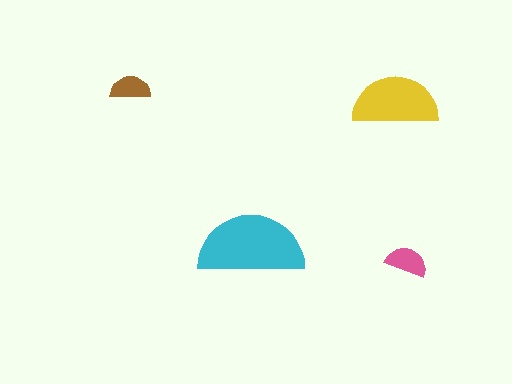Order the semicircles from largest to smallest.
the cyan one, the yellow one, the pink one, the brown one.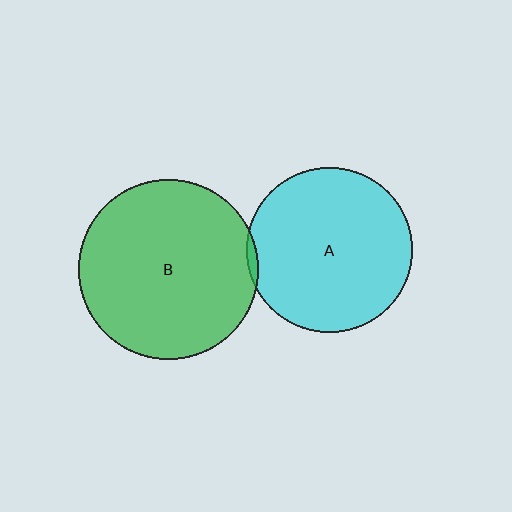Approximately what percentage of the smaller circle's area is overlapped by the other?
Approximately 5%.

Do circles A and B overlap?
Yes.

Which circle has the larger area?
Circle B (green).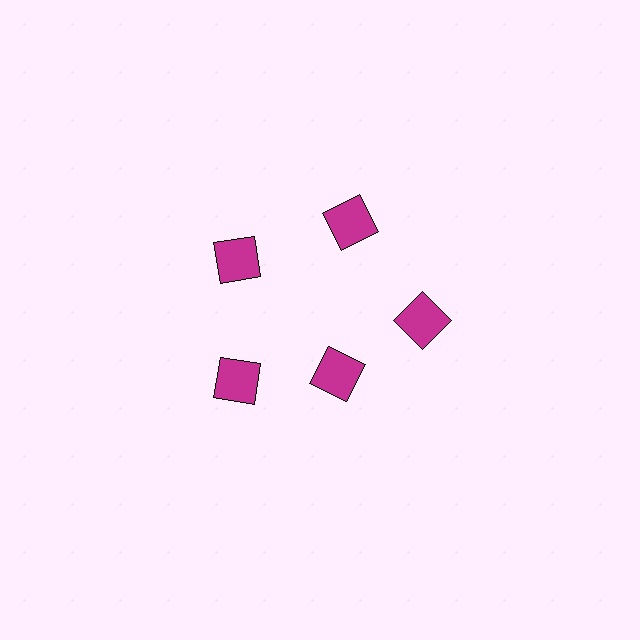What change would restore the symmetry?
The symmetry would be restored by moving it outward, back onto the ring so that all 5 squares sit at equal angles and equal distance from the center.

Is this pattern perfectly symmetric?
No. The 5 magenta squares are arranged in a ring, but one element near the 5 o'clock position is pulled inward toward the center, breaking the 5-fold rotational symmetry.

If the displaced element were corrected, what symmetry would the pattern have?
It would have 5-fold rotational symmetry — the pattern would map onto itself every 72 degrees.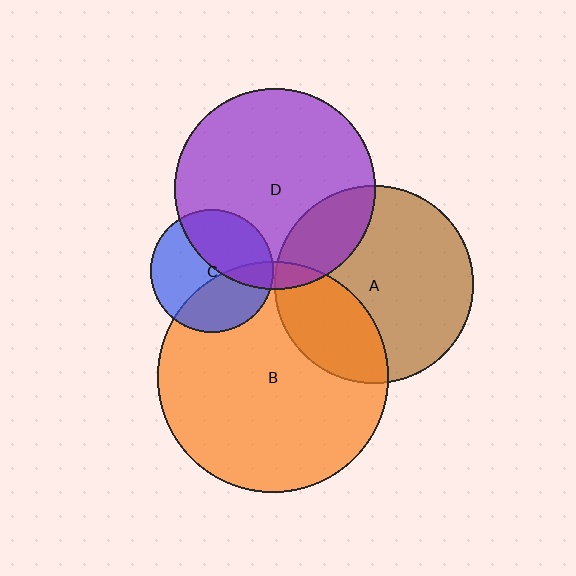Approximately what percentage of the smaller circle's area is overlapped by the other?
Approximately 5%.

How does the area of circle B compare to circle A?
Approximately 1.4 times.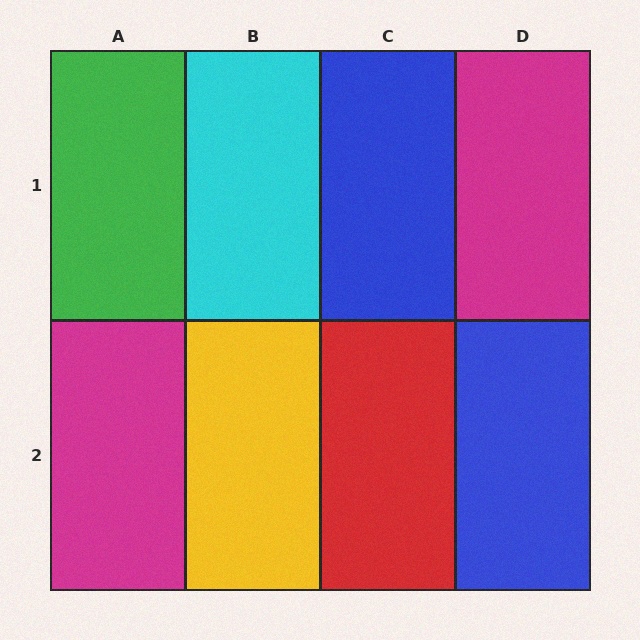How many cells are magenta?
2 cells are magenta.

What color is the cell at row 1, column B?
Cyan.